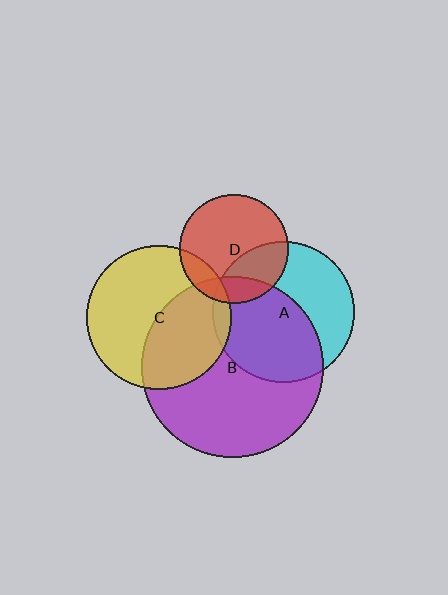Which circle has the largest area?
Circle B (purple).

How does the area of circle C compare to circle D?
Approximately 1.7 times.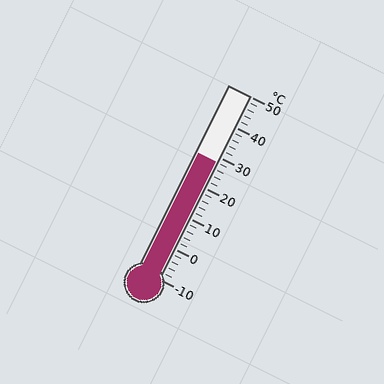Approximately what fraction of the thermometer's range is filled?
The thermometer is filled to approximately 65% of its range.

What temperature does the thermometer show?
The thermometer shows approximately 28°C.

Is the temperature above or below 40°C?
The temperature is below 40°C.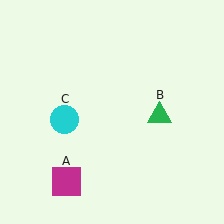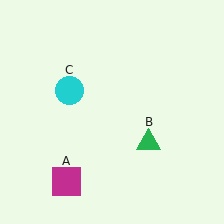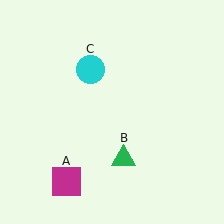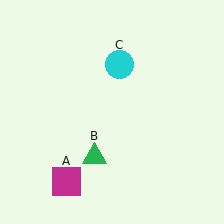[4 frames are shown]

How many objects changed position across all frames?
2 objects changed position: green triangle (object B), cyan circle (object C).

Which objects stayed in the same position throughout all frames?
Magenta square (object A) remained stationary.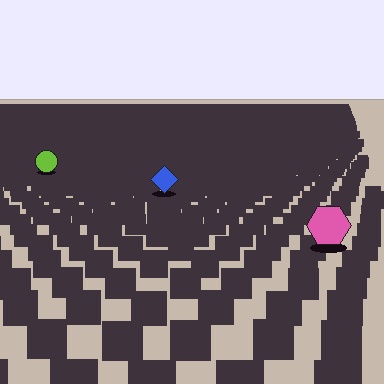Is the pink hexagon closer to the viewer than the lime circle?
Yes. The pink hexagon is closer — you can tell from the texture gradient: the ground texture is coarser near it.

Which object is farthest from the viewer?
The lime circle is farthest from the viewer. It appears smaller and the ground texture around it is denser.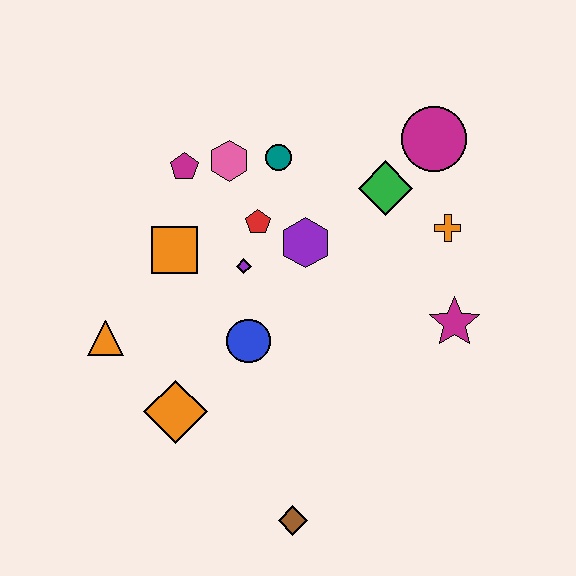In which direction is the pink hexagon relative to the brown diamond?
The pink hexagon is above the brown diamond.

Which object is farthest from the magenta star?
The orange triangle is farthest from the magenta star.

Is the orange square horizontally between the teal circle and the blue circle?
No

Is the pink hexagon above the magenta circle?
No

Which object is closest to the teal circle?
The pink hexagon is closest to the teal circle.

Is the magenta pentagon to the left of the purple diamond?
Yes